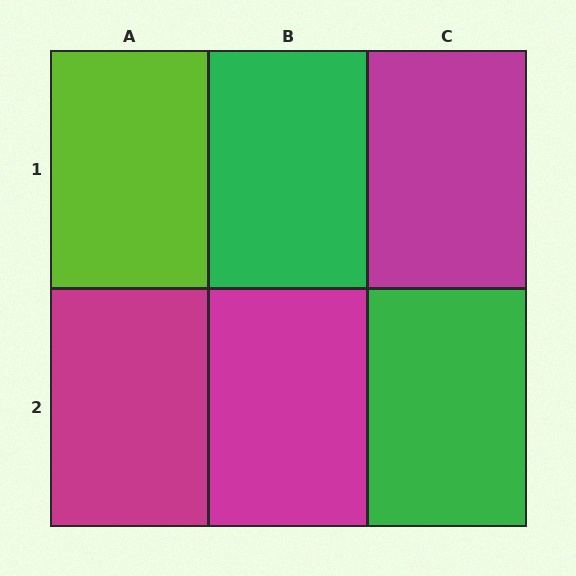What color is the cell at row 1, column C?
Magenta.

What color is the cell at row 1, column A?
Lime.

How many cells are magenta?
3 cells are magenta.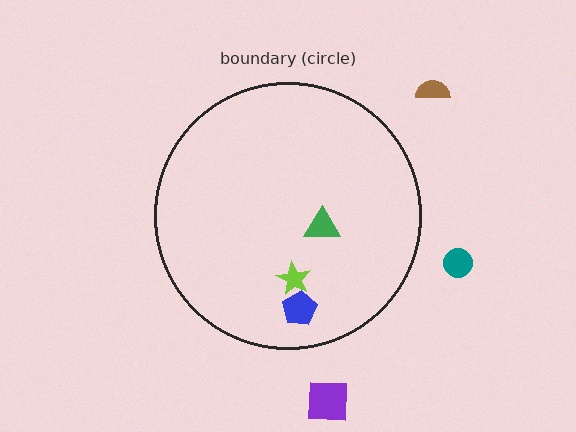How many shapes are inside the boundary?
3 inside, 3 outside.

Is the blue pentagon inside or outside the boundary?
Inside.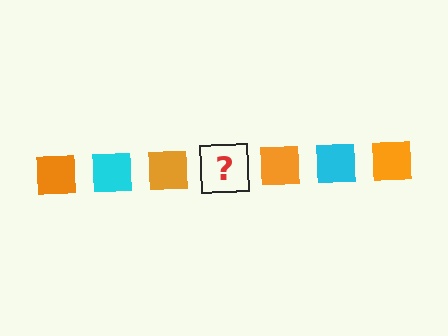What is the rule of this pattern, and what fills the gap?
The rule is that the pattern cycles through orange, cyan squares. The gap should be filled with a cyan square.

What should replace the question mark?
The question mark should be replaced with a cyan square.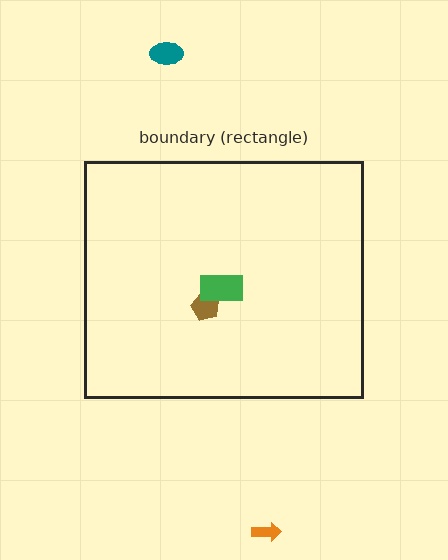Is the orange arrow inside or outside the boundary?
Outside.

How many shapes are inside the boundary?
2 inside, 2 outside.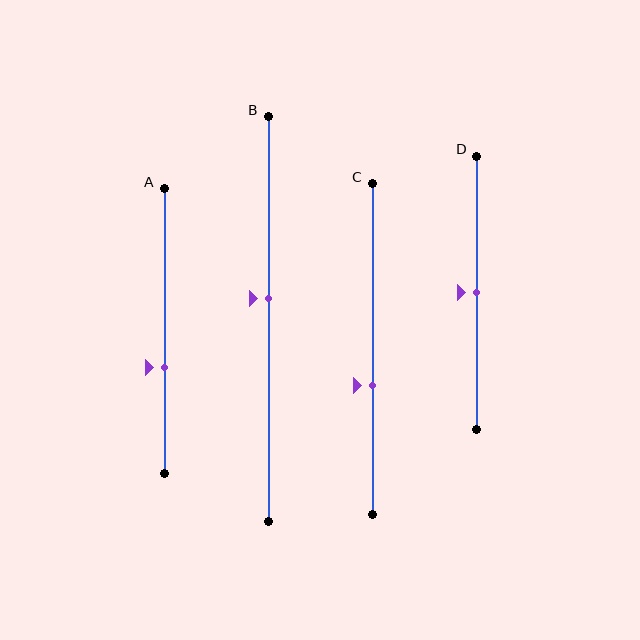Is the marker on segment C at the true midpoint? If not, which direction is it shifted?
No, the marker on segment C is shifted downward by about 11% of the segment length.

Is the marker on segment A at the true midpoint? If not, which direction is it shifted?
No, the marker on segment A is shifted downward by about 13% of the segment length.